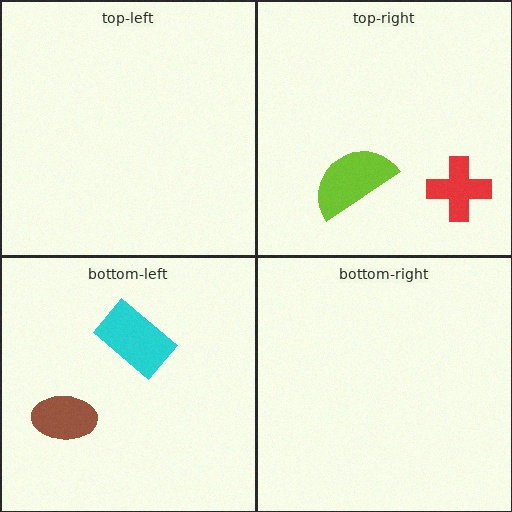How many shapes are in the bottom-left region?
2.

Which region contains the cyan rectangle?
The bottom-left region.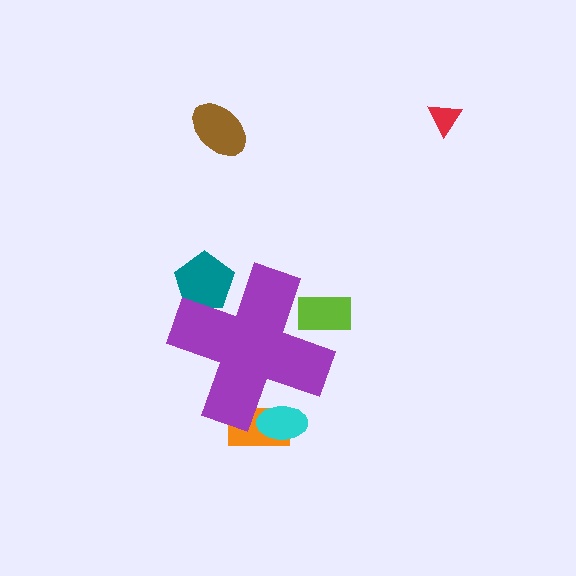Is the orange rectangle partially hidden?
Yes, the orange rectangle is partially hidden behind the purple cross.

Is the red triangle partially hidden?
No, the red triangle is fully visible.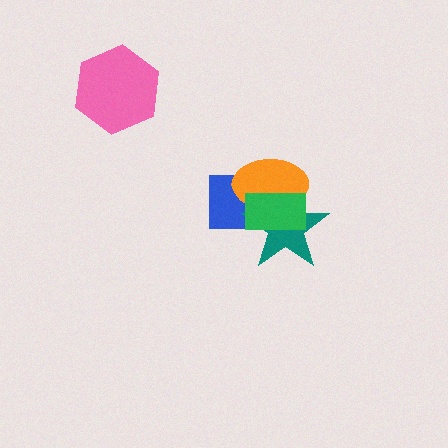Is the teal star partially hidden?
Yes, it is partially covered by another shape.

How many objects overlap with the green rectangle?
3 objects overlap with the green rectangle.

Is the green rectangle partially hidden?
No, no other shape covers it.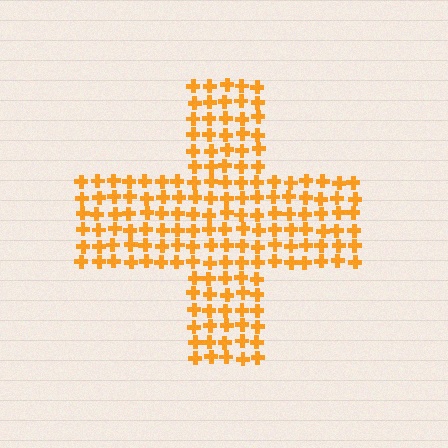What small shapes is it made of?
It is made of small crosses.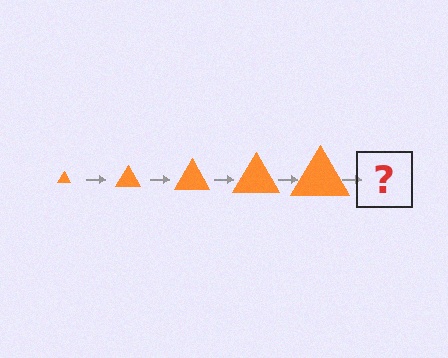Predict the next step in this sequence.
The next step is an orange triangle, larger than the previous one.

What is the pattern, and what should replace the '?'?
The pattern is that the triangle gets progressively larger each step. The '?' should be an orange triangle, larger than the previous one.